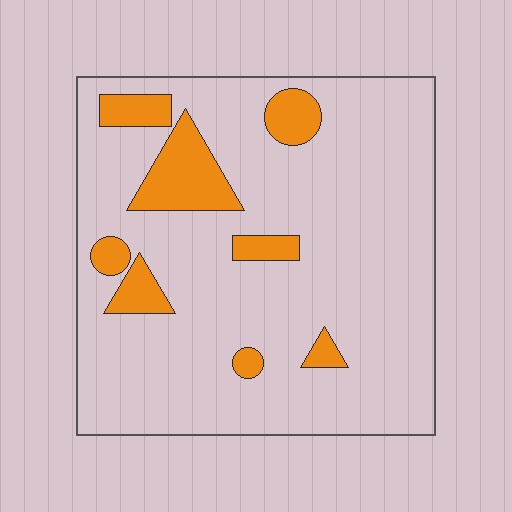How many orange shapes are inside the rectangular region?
8.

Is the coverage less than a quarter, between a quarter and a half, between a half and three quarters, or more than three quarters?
Less than a quarter.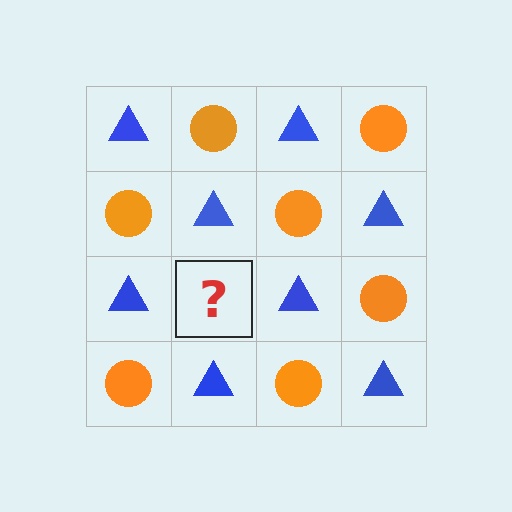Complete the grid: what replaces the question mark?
The question mark should be replaced with an orange circle.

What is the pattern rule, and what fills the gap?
The rule is that it alternates blue triangle and orange circle in a checkerboard pattern. The gap should be filled with an orange circle.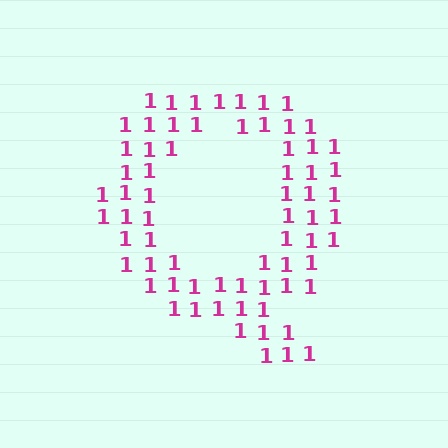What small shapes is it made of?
It is made of small digit 1's.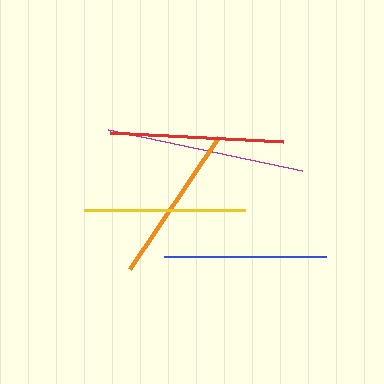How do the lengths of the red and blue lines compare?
The red and blue lines are approximately the same length.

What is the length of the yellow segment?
The yellow segment is approximately 160 pixels long.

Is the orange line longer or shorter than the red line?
The red line is longer than the orange line.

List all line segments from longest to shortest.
From longest to shortest: magenta, red, blue, yellow, orange.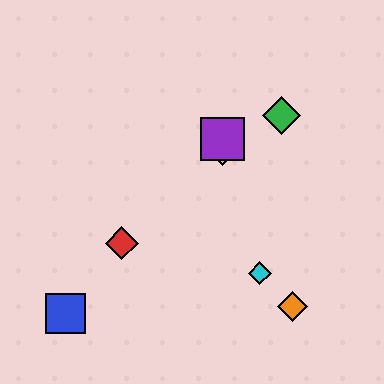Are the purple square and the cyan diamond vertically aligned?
No, the purple square is at x≈222 and the cyan diamond is at x≈260.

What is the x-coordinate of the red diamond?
The red diamond is at x≈122.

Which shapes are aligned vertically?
The yellow diamond, the purple square are aligned vertically.